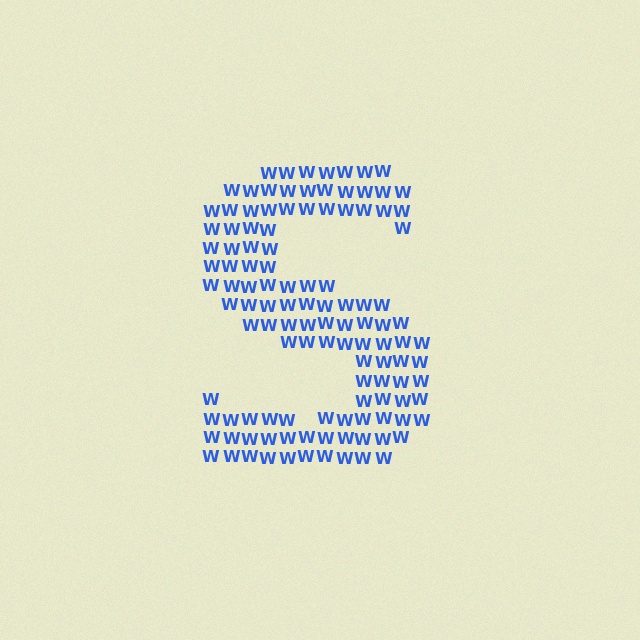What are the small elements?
The small elements are letter W's.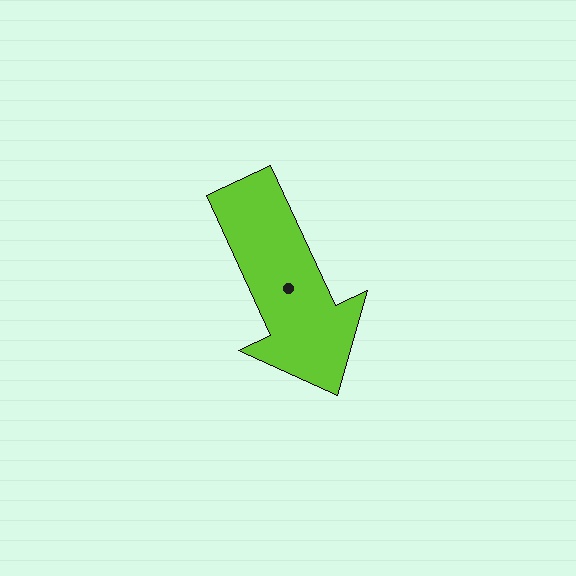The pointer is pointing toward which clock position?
Roughly 5 o'clock.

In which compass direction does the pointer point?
Southeast.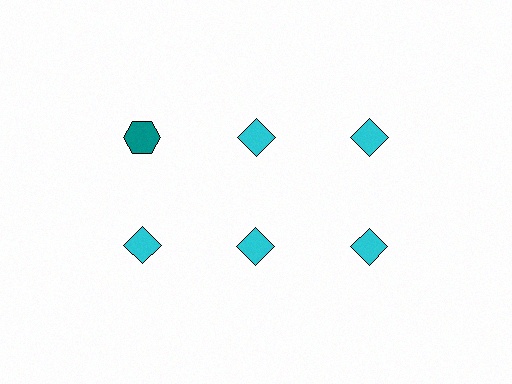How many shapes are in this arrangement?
There are 6 shapes arranged in a grid pattern.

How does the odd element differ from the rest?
It differs in both color (teal instead of cyan) and shape (hexagon instead of diamond).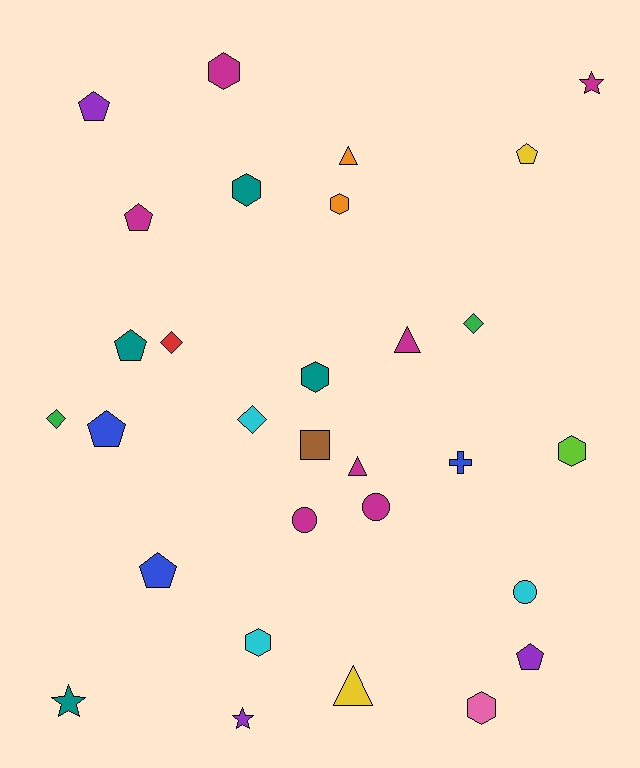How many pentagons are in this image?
There are 7 pentagons.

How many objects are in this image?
There are 30 objects.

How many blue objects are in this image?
There are 3 blue objects.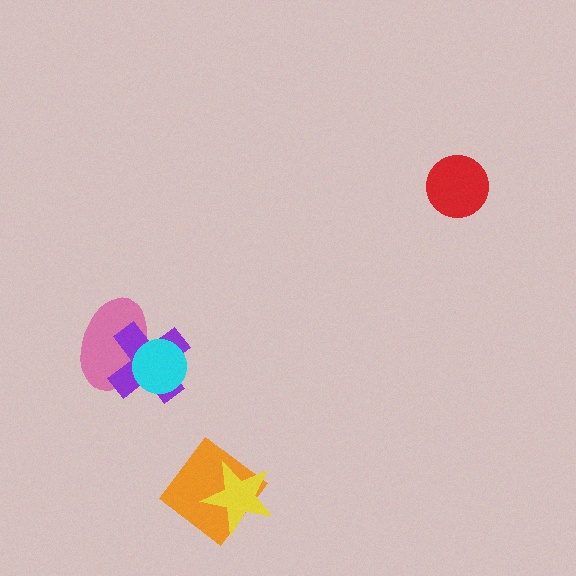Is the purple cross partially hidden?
Yes, it is partially covered by another shape.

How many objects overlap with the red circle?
0 objects overlap with the red circle.